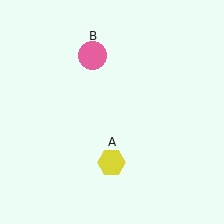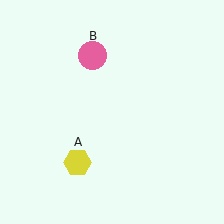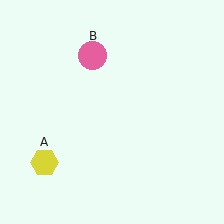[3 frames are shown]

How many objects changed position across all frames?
1 object changed position: yellow hexagon (object A).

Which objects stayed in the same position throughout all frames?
Pink circle (object B) remained stationary.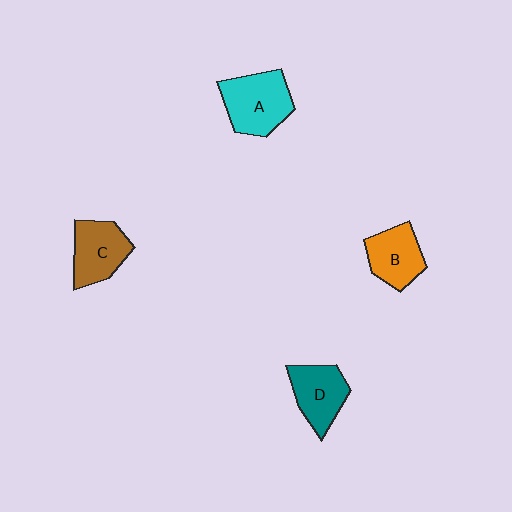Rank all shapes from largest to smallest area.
From largest to smallest: A (cyan), C (brown), D (teal), B (orange).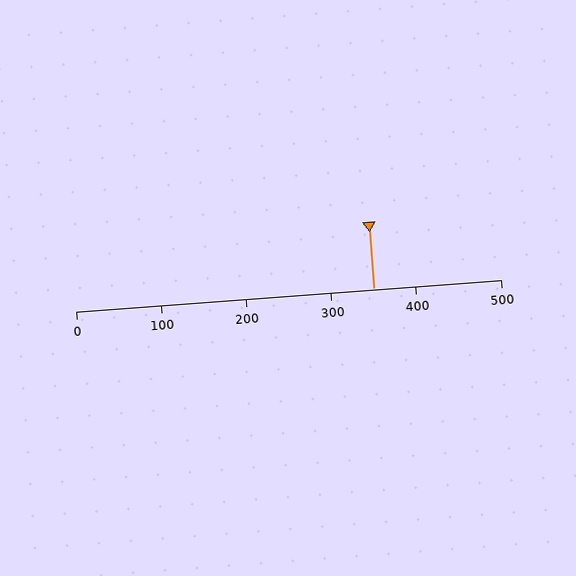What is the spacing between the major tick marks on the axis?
The major ticks are spaced 100 apart.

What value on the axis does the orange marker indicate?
The marker indicates approximately 350.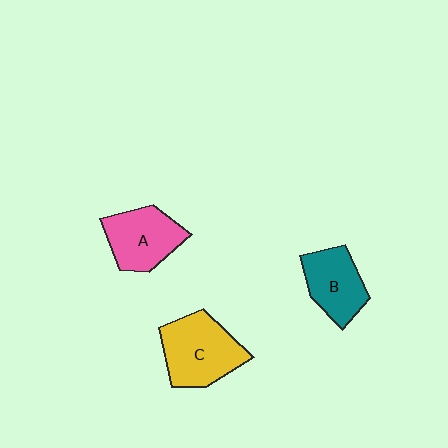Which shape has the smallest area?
Shape B (teal).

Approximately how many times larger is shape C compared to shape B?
Approximately 1.3 times.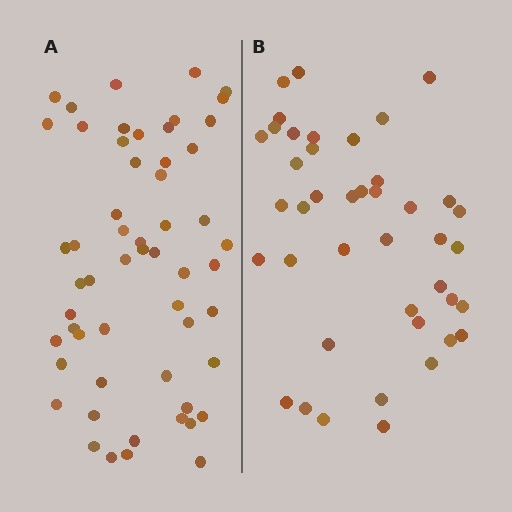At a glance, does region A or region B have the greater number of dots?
Region A (the left region) has more dots.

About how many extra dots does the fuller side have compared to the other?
Region A has approximately 15 more dots than region B.